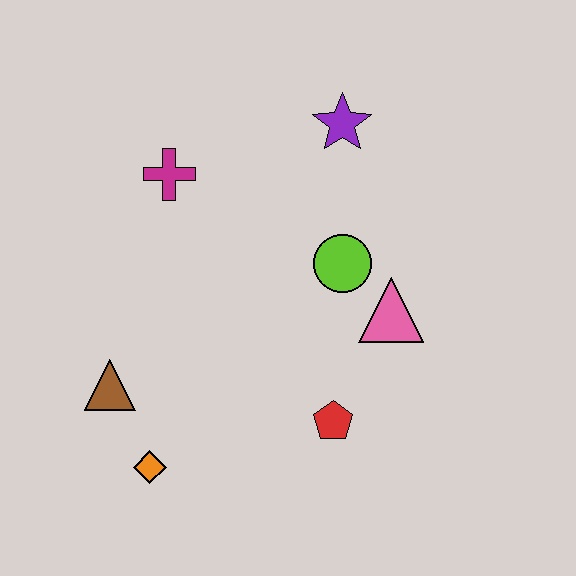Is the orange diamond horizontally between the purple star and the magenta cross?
No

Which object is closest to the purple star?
The lime circle is closest to the purple star.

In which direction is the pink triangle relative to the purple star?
The pink triangle is below the purple star.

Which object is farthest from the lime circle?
The orange diamond is farthest from the lime circle.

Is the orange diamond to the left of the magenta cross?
Yes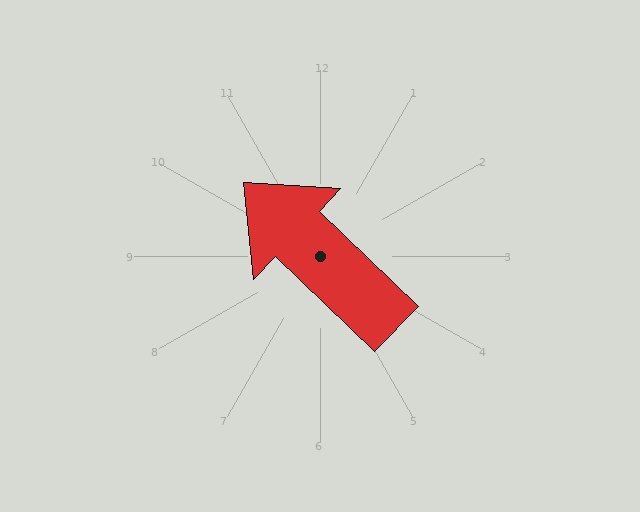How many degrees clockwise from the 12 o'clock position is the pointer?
Approximately 314 degrees.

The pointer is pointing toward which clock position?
Roughly 10 o'clock.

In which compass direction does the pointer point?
Northwest.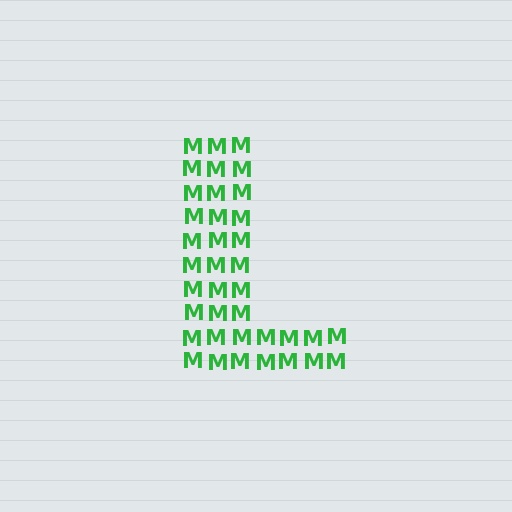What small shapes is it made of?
It is made of small letter M's.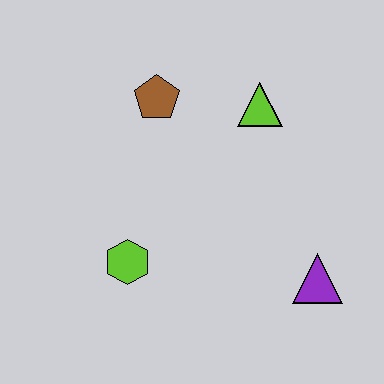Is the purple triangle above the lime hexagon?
No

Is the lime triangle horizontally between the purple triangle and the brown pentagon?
Yes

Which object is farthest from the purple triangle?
The brown pentagon is farthest from the purple triangle.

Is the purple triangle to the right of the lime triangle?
Yes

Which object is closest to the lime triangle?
The brown pentagon is closest to the lime triangle.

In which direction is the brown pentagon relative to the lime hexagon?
The brown pentagon is above the lime hexagon.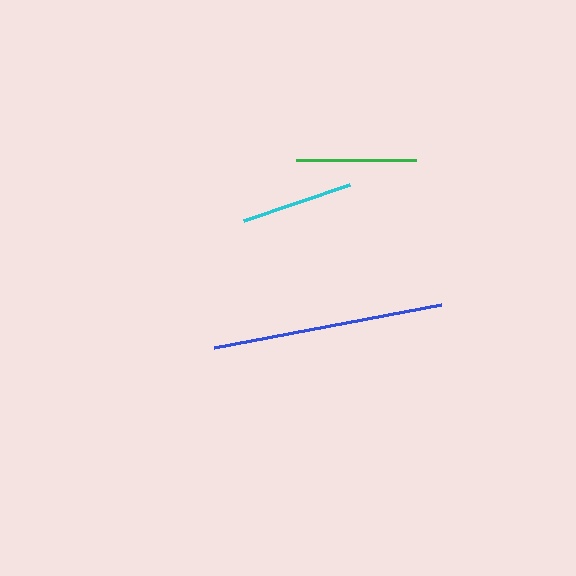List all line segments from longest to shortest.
From longest to shortest: blue, green, cyan.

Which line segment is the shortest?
The cyan line is the shortest at approximately 112 pixels.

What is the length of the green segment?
The green segment is approximately 119 pixels long.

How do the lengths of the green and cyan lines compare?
The green and cyan lines are approximately the same length.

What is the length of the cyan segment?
The cyan segment is approximately 112 pixels long.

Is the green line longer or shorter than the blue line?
The blue line is longer than the green line.